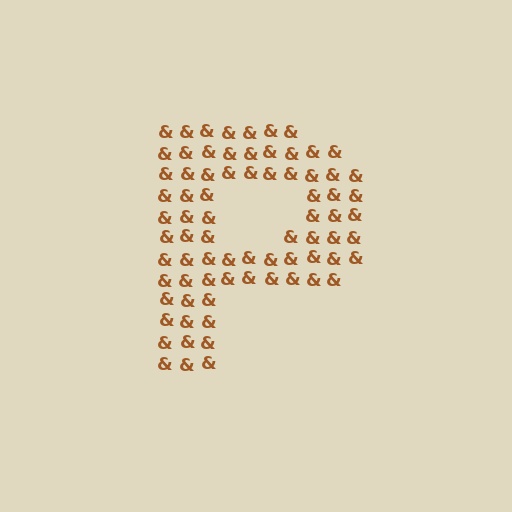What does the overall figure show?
The overall figure shows the letter P.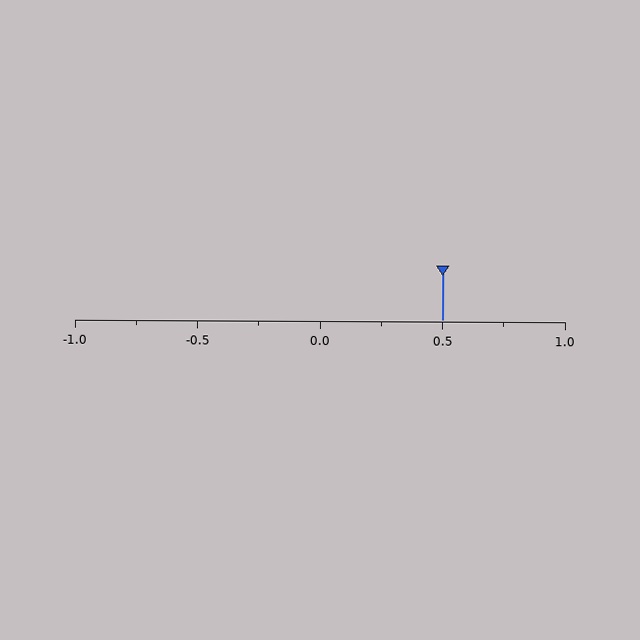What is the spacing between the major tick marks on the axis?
The major ticks are spaced 0.5 apart.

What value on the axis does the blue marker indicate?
The marker indicates approximately 0.5.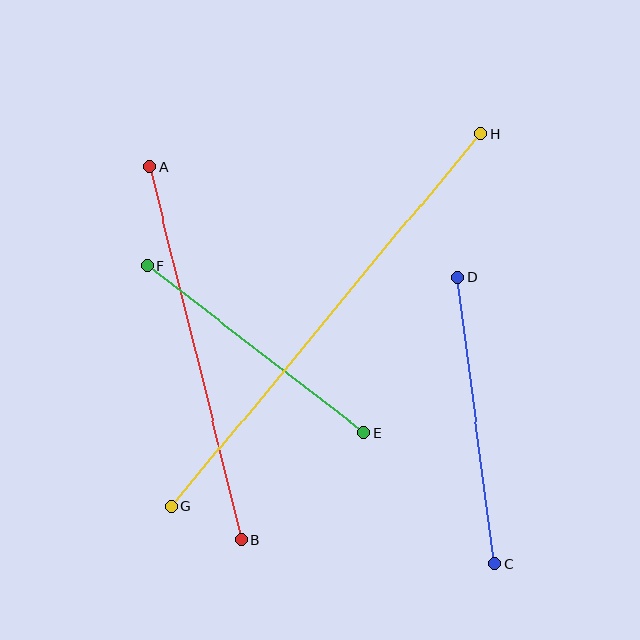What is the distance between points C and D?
The distance is approximately 289 pixels.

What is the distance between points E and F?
The distance is approximately 274 pixels.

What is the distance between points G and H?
The distance is approximately 485 pixels.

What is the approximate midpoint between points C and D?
The midpoint is at approximately (476, 420) pixels.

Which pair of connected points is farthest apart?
Points G and H are farthest apart.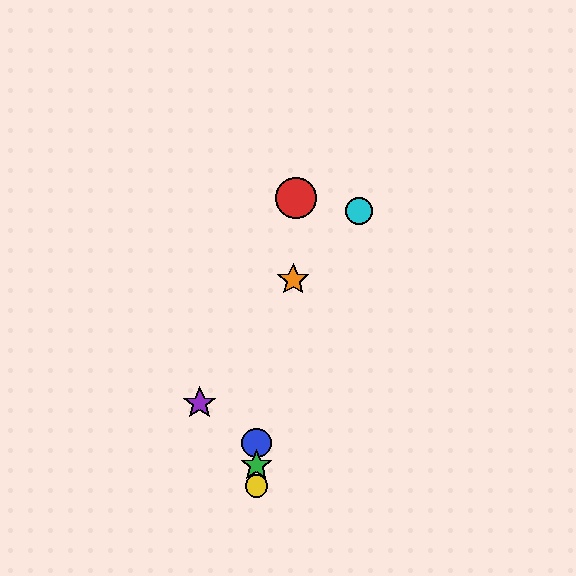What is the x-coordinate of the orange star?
The orange star is at x≈293.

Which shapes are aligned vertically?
The blue circle, the green star, the yellow circle are aligned vertically.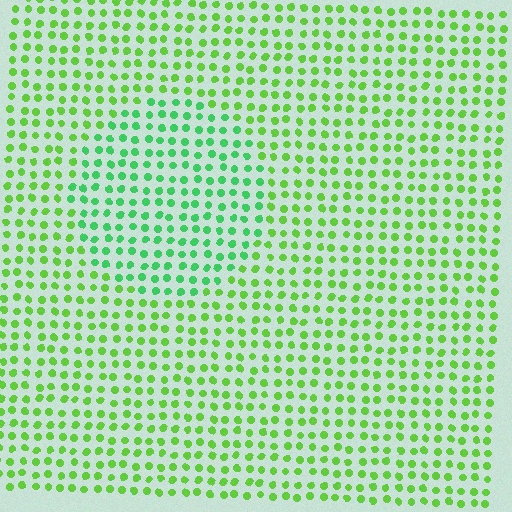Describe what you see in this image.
The image is filled with small lime elements in a uniform arrangement. A circle-shaped region is visible where the elements are tinted to a slightly different hue, forming a subtle color boundary.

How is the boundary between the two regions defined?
The boundary is defined purely by a slight shift in hue (about 31 degrees). Spacing, size, and orientation are identical on both sides.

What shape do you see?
I see a circle.